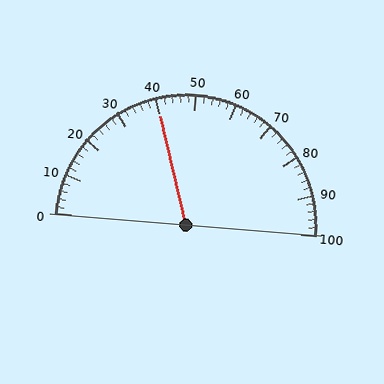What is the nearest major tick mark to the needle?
The nearest major tick mark is 40.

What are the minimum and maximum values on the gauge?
The gauge ranges from 0 to 100.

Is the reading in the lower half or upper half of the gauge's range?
The reading is in the lower half of the range (0 to 100).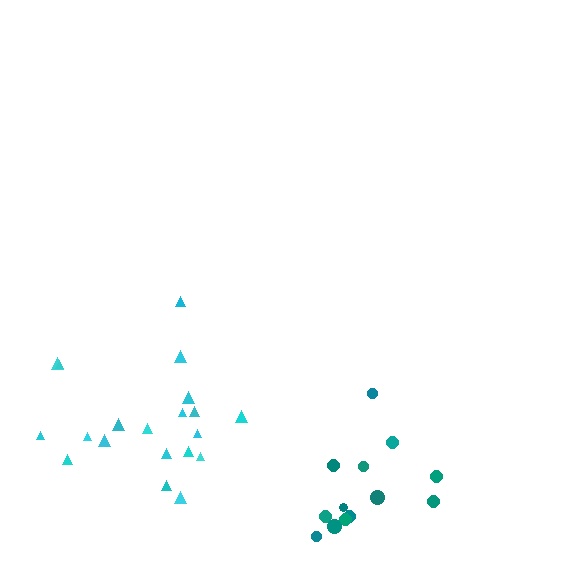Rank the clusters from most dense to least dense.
teal, cyan.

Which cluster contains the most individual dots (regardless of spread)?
Cyan (20).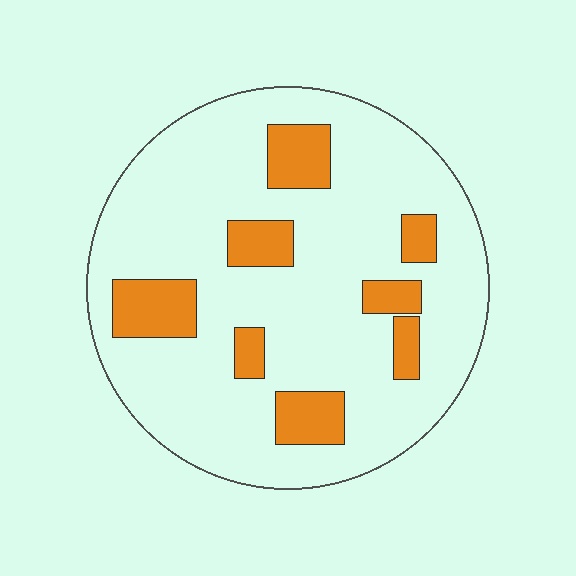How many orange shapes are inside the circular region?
8.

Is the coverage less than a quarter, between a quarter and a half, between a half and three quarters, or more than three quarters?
Less than a quarter.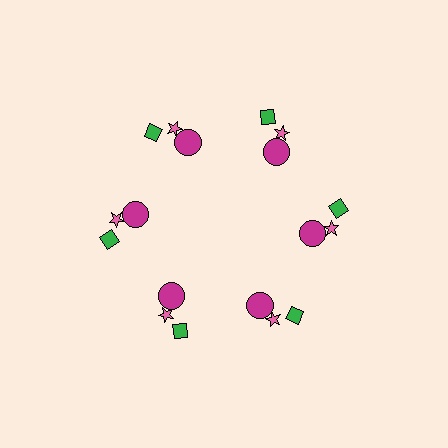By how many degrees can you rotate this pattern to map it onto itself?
The pattern maps onto itself every 60 degrees of rotation.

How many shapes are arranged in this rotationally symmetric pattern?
There are 18 shapes, arranged in 6 groups of 3.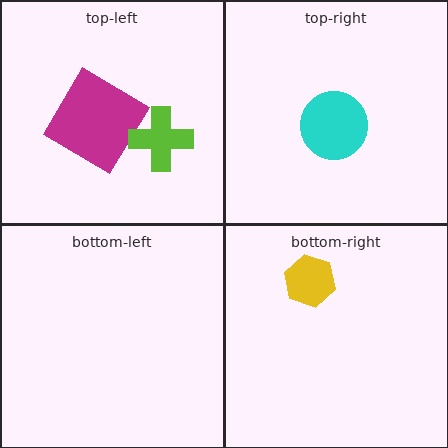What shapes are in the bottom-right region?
The yellow hexagon.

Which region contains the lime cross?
The top-left region.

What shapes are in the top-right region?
The cyan circle.